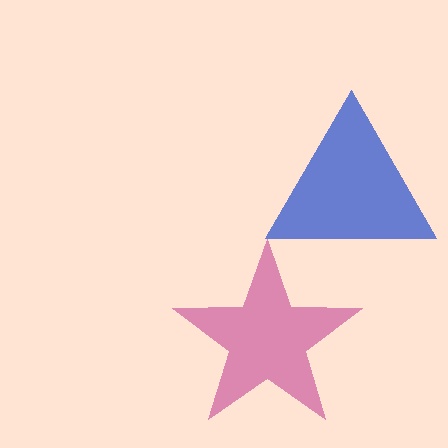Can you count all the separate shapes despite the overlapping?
Yes, there are 2 separate shapes.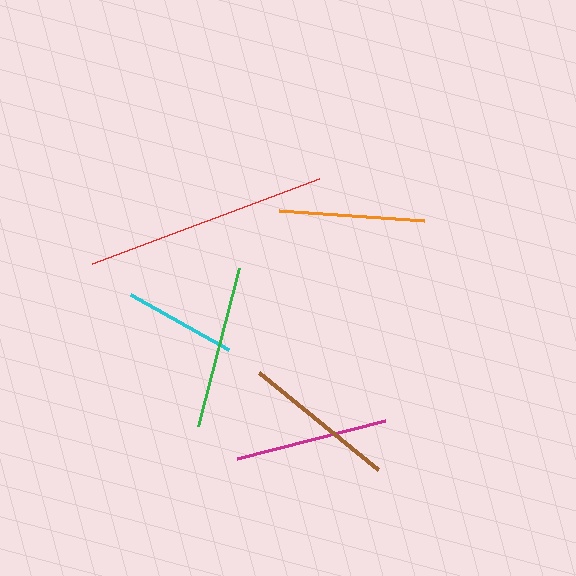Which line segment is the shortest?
The cyan line is the shortest at approximately 113 pixels.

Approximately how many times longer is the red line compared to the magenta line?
The red line is approximately 1.6 times the length of the magenta line.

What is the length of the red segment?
The red segment is approximately 242 pixels long.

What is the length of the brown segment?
The brown segment is approximately 153 pixels long.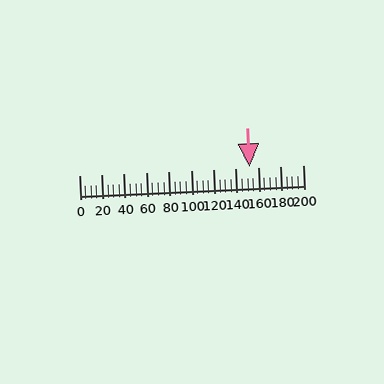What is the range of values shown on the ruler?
The ruler shows values from 0 to 200.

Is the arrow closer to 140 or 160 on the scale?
The arrow is closer to 160.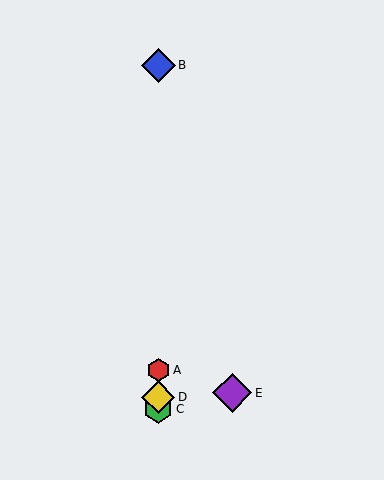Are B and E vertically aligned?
No, B is at x≈158 and E is at x≈232.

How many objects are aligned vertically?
4 objects (A, B, C, D) are aligned vertically.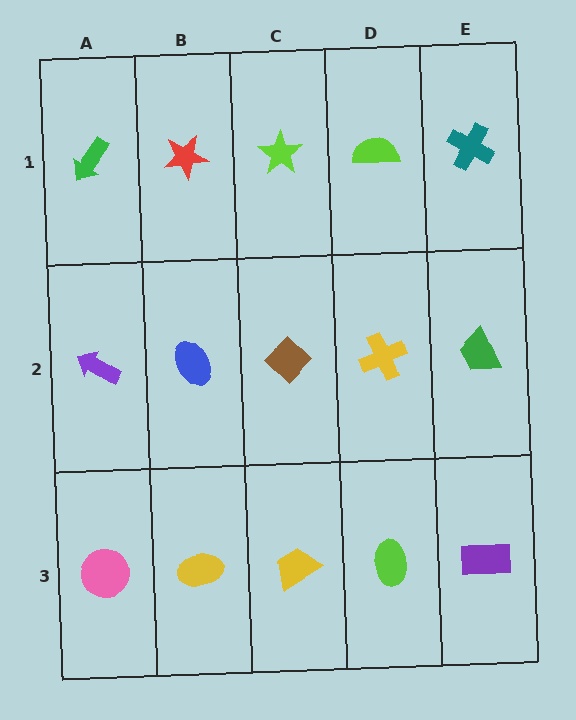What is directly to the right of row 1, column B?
A lime star.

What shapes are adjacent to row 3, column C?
A brown diamond (row 2, column C), a yellow ellipse (row 3, column B), a lime ellipse (row 3, column D).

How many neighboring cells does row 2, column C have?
4.